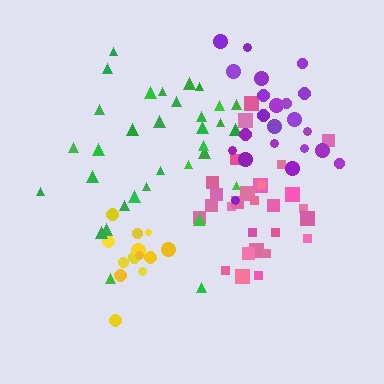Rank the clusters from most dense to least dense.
yellow, pink, purple, green.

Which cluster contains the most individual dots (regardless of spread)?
Green (33).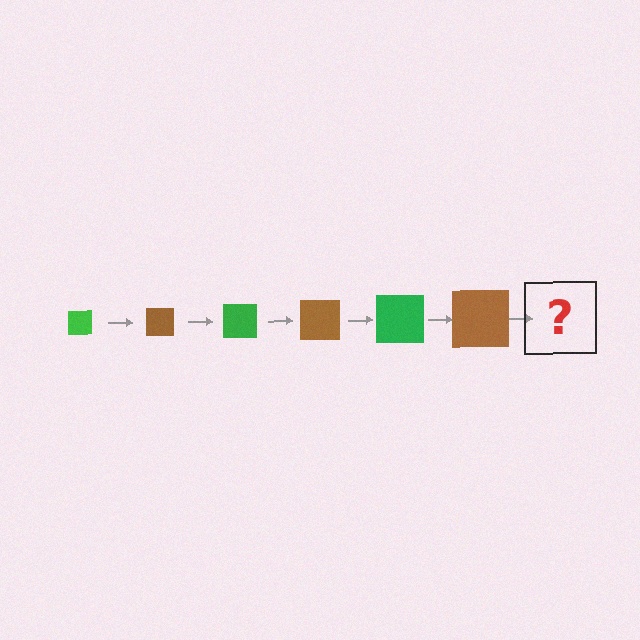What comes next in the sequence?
The next element should be a green square, larger than the previous one.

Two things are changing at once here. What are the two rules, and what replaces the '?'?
The two rules are that the square grows larger each step and the color cycles through green and brown. The '?' should be a green square, larger than the previous one.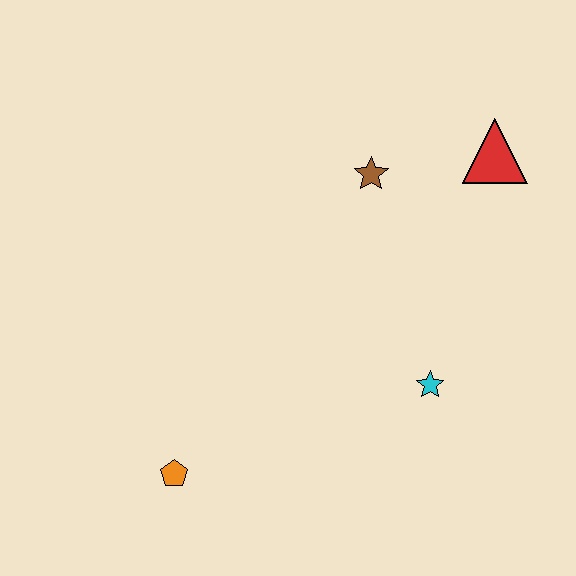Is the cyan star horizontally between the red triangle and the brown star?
Yes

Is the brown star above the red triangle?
No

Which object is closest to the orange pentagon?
The cyan star is closest to the orange pentagon.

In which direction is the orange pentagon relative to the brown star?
The orange pentagon is below the brown star.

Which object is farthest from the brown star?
The orange pentagon is farthest from the brown star.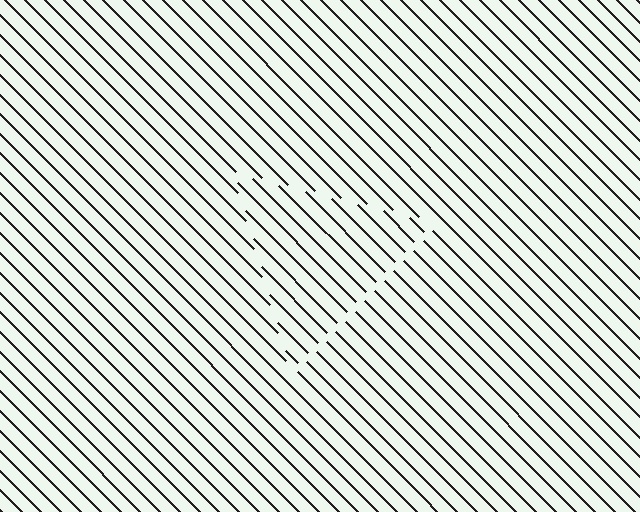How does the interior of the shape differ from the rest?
The interior of the shape contains the same grating, shifted by half a period — the contour is defined by the phase discontinuity where line-ends from the inner and outer gratings abut.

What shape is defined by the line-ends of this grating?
An illusory triangle. The interior of the shape contains the same grating, shifted by half a period — the contour is defined by the phase discontinuity where line-ends from the inner and outer gratings abut.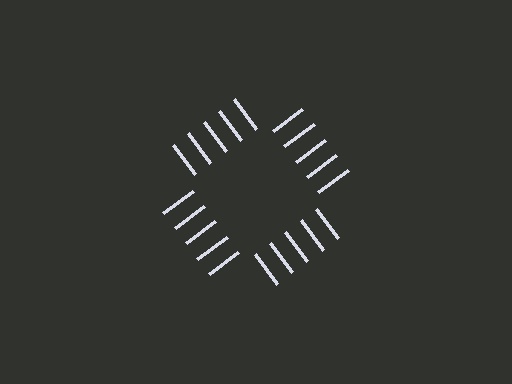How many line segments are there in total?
20 — 5 along each of the 4 edges.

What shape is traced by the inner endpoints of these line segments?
An illusory square — the line segments terminate on its edges but no continuous stroke is drawn.